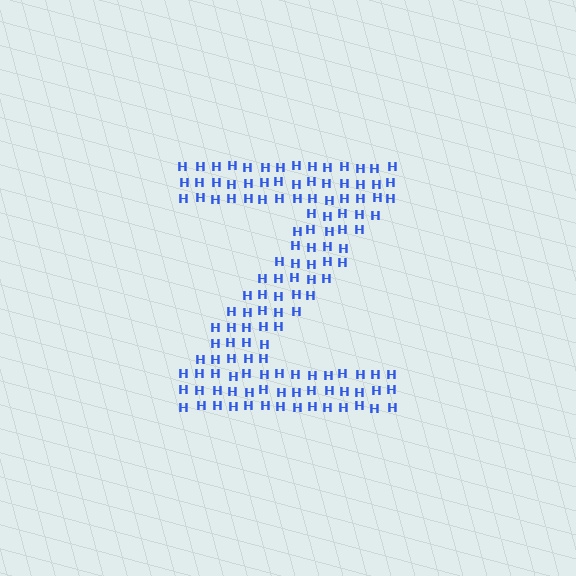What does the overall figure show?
The overall figure shows the letter Z.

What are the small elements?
The small elements are letter H's.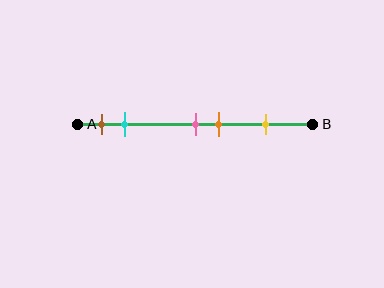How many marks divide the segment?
There are 5 marks dividing the segment.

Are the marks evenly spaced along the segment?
No, the marks are not evenly spaced.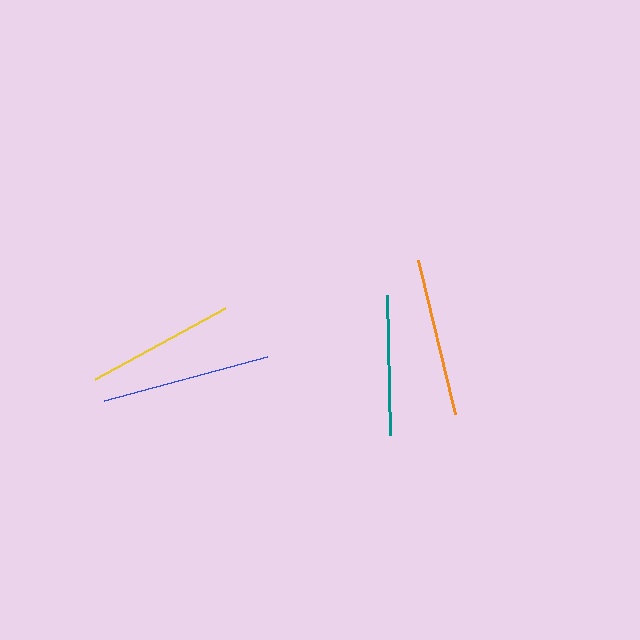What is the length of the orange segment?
The orange segment is approximately 159 pixels long.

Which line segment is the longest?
The blue line is the longest at approximately 169 pixels.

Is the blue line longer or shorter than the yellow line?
The blue line is longer than the yellow line.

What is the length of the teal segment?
The teal segment is approximately 140 pixels long.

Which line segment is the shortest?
The teal line is the shortest at approximately 140 pixels.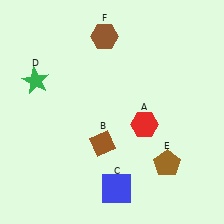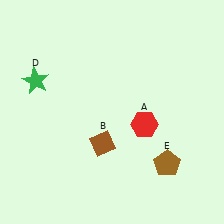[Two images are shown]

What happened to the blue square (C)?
The blue square (C) was removed in Image 2. It was in the bottom-right area of Image 1.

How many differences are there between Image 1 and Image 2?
There are 2 differences between the two images.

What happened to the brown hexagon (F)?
The brown hexagon (F) was removed in Image 2. It was in the top-left area of Image 1.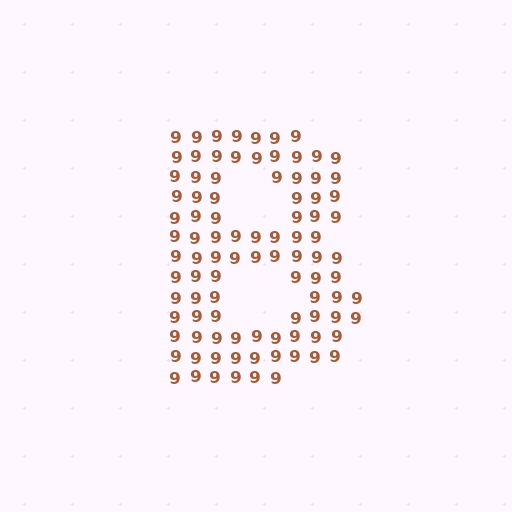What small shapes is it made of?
It is made of small digit 9's.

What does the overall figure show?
The overall figure shows the letter B.